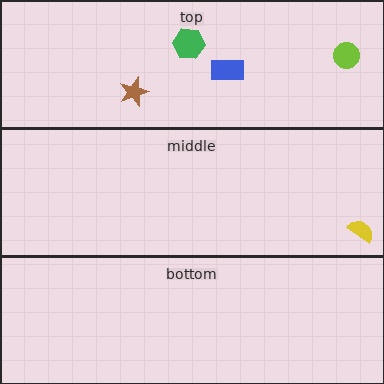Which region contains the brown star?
The top region.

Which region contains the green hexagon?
The top region.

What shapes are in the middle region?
The yellow semicircle.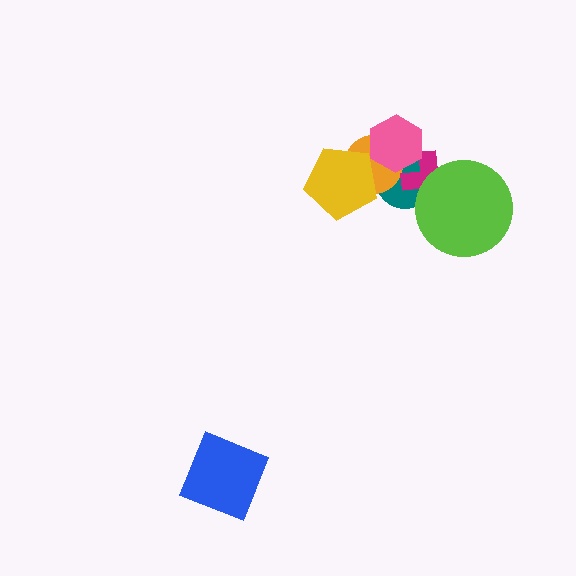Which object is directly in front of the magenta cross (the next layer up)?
The pink hexagon is directly in front of the magenta cross.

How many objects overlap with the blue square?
0 objects overlap with the blue square.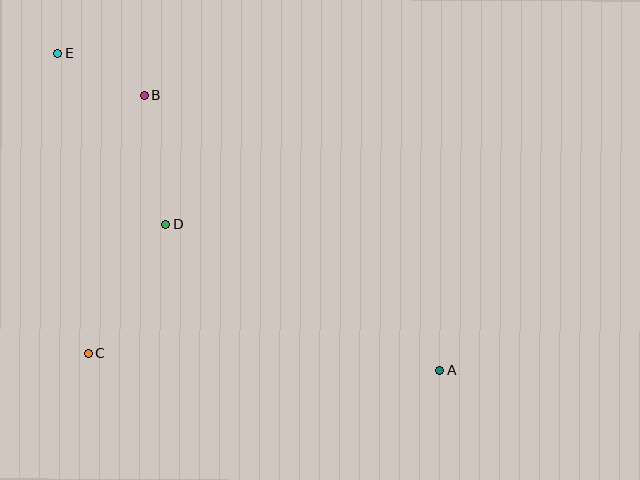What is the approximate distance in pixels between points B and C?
The distance between B and C is approximately 263 pixels.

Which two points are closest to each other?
Points B and E are closest to each other.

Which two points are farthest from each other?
Points A and E are farthest from each other.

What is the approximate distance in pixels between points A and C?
The distance between A and C is approximately 352 pixels.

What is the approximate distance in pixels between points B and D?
The distance between B and D is approximately 131 pixels.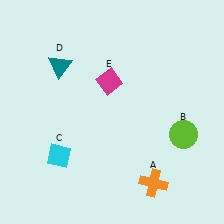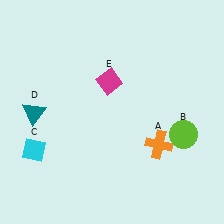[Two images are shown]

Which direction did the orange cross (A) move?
The orange cross (A) moved up.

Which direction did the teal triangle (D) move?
The teal triangle (D) moved down.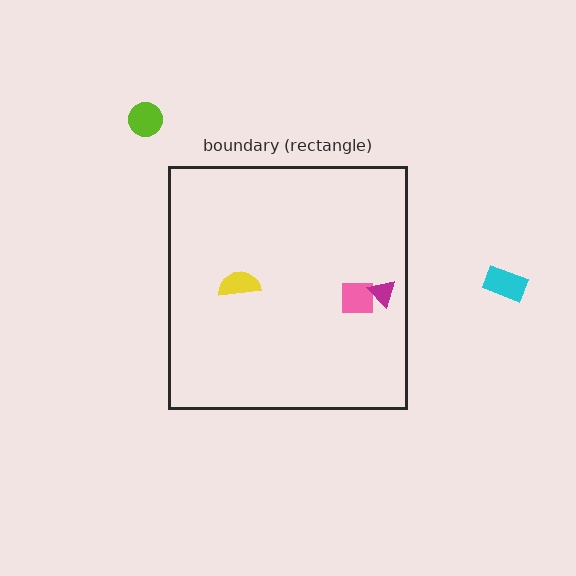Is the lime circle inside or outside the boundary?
Outside.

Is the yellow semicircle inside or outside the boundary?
Inside.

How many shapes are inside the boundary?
3 inside, 2 outside.